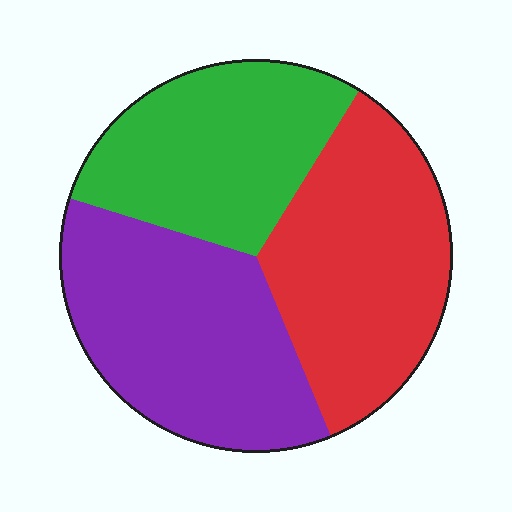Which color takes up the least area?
Green, at roughly 30%.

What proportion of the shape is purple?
Purple takes up between a quarter and a half of the shape.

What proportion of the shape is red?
Red covers around 35% of the shape.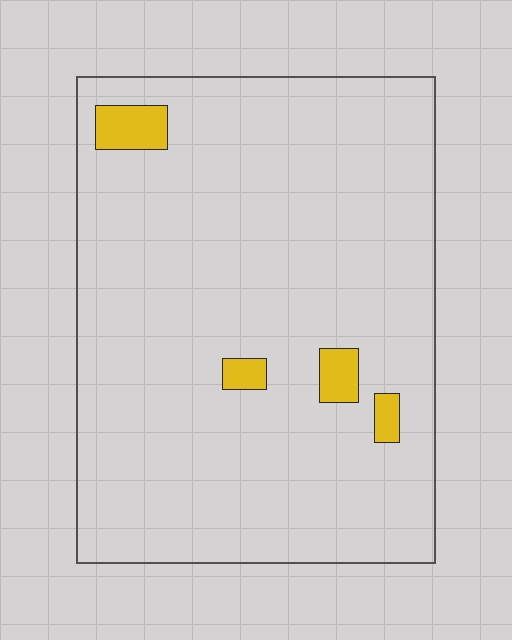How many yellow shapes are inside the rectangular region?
4.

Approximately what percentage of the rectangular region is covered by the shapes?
Approximately 5%.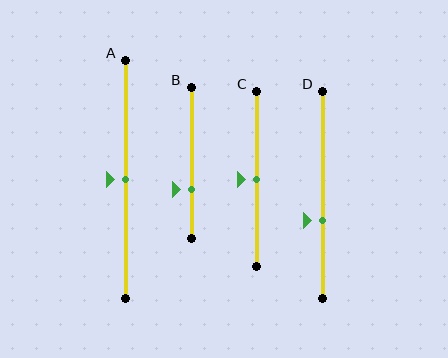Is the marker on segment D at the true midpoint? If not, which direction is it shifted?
No, the marker on segment D is shifted downward by about 13% of the segment length.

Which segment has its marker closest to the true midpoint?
Segment A has its marker closest to the true midpoint.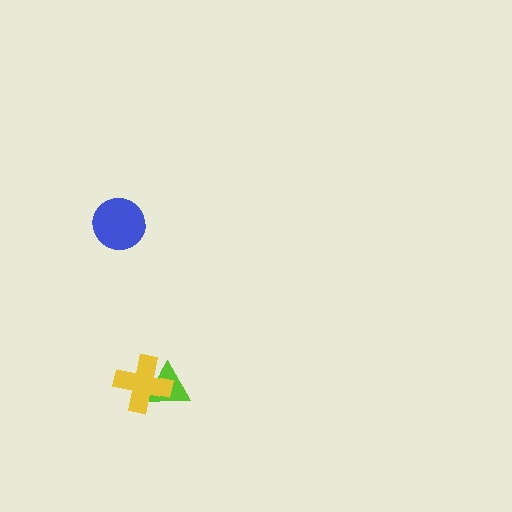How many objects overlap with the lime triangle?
1 object overlaps with the lime triangle.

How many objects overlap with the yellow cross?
1 object overlaps with the yellow cross.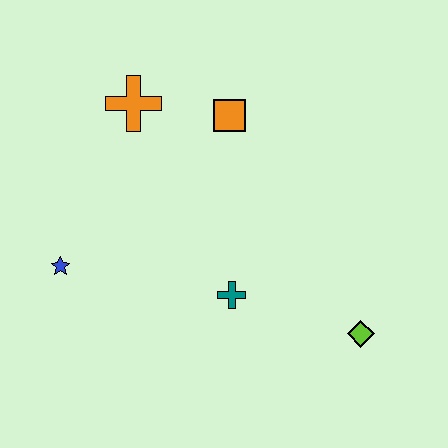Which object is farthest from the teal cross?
The orange cross is farthest from the teal cross.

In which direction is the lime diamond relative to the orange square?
The lime diamond is below the orange square.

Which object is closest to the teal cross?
The lime diamond is closest to the teal cross.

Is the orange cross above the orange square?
Yes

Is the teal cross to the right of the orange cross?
Yes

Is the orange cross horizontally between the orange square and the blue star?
Yes